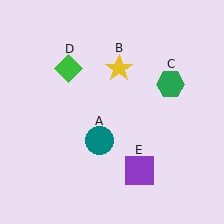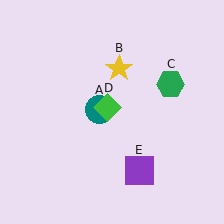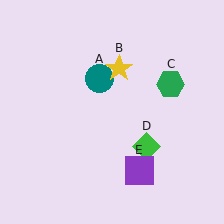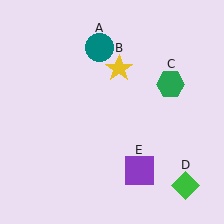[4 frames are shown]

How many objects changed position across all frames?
2 objects changed position: teal circle (object A), green diamond (object D).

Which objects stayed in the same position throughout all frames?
Yellow star (object B) and green hexagon (object C) and purple square (object E) remained stationary.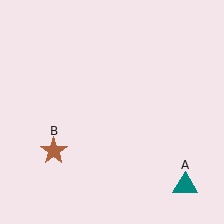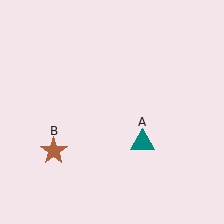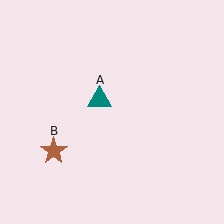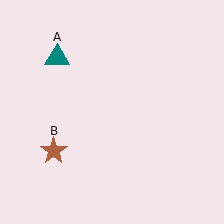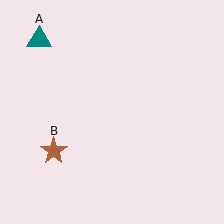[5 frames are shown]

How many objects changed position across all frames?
1 object changed position: teal triangle (object A).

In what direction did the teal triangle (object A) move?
The teal triangle (object A) moved up and to the left.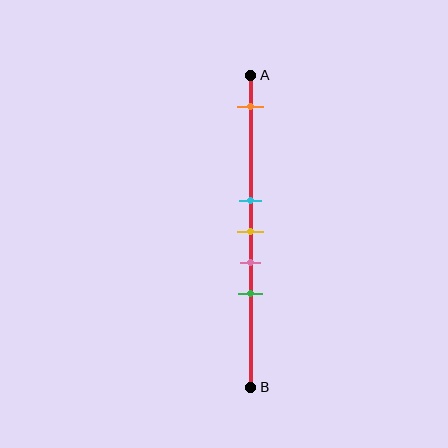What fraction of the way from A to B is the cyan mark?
The cyan mark is approximately 40% (0.4) of the way from A to B.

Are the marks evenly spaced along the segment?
No, the marks are not evenly spaced.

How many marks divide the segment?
There are 5 marks dividing the segment.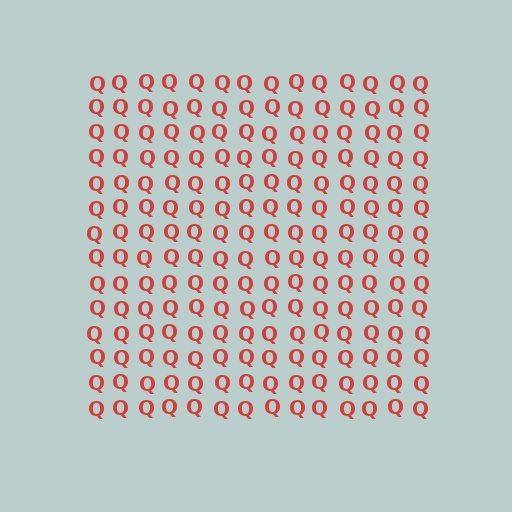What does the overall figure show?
The overall figure shows a square.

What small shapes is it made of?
It is made of small letter Q's.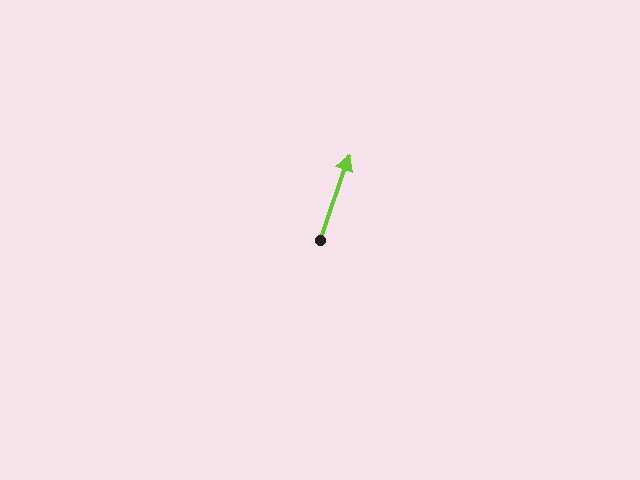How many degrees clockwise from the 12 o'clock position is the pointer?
Approximately 19 degrees.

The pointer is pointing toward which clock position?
Roughly 1 o'clock.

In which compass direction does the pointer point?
North.